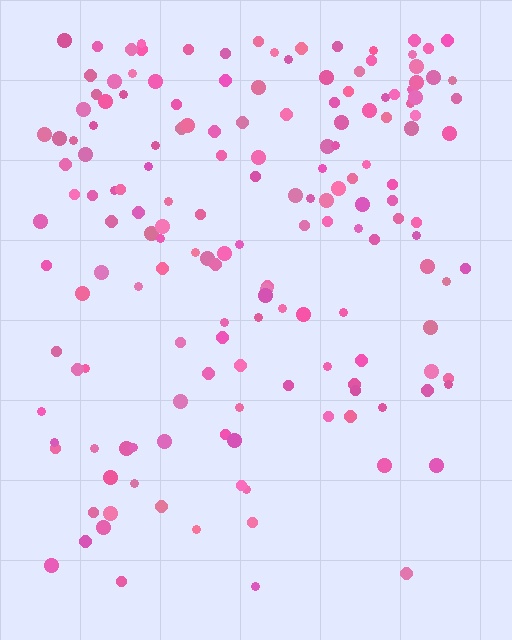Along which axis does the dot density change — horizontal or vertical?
Vertical.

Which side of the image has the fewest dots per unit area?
The bottom.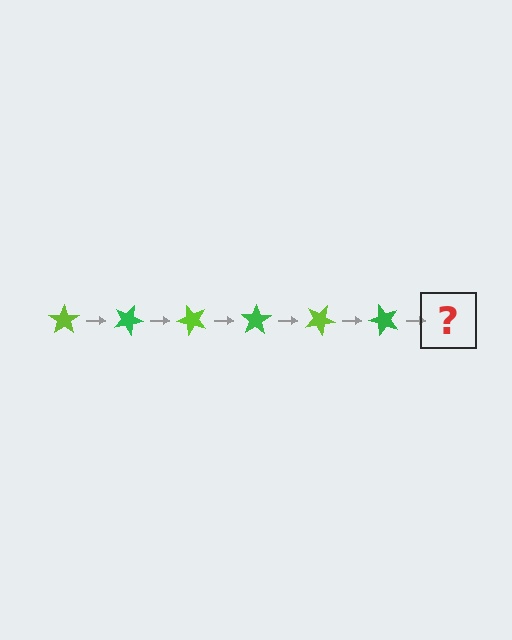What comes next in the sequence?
The next element should be a lime star, rotated 150 degrees from the start.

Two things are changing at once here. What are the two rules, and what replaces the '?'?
The two rules are that it rotates 25 degrees each step and the color cycles through lime and green. The '?' should be a lime star, rotated 150 degrees from the start.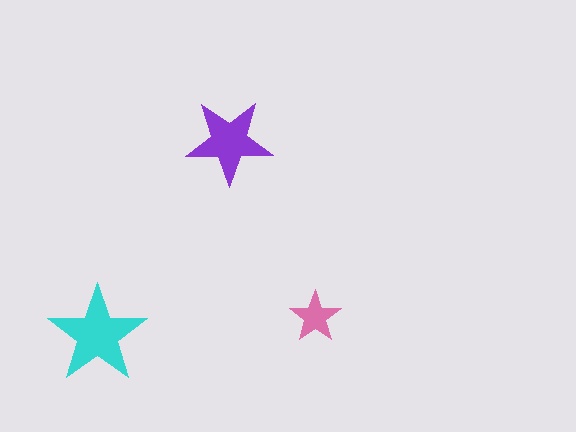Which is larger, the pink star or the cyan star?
The cyan one.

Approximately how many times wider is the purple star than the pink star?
About 1.5 times wider.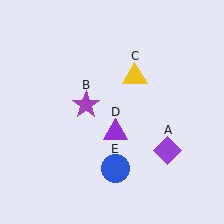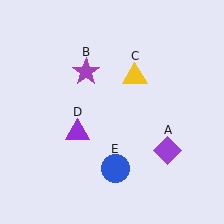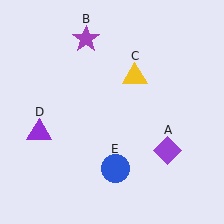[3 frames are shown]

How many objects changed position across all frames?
2 objects changed position: purple star (object B), purple triangle (object D).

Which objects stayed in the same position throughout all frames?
Purple diamond (object A) and yellow triangle (object C) and blue circle (object E) remained stationary.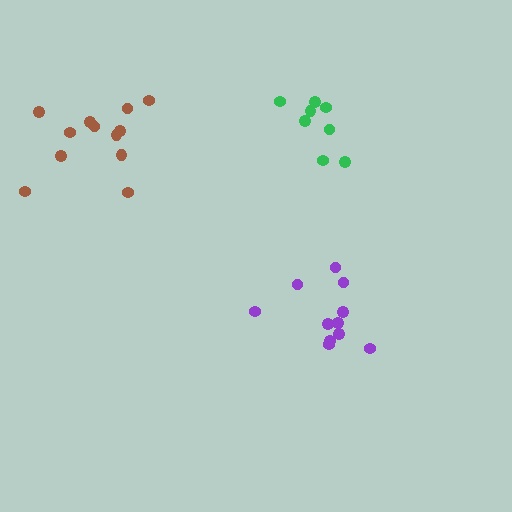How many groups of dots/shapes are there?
There are 3 groups.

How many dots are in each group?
Group 1: 12 dots, Group 2: 11 dots, Group 3: 8 dots (31 total).